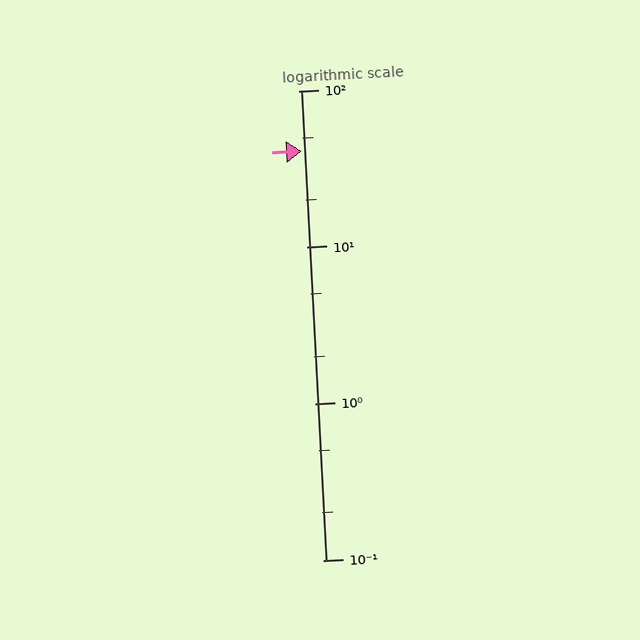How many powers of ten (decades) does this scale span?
The scale spans 3 decades, from 0.1 to 100.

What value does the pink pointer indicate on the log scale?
The pointer indicates approximately 41.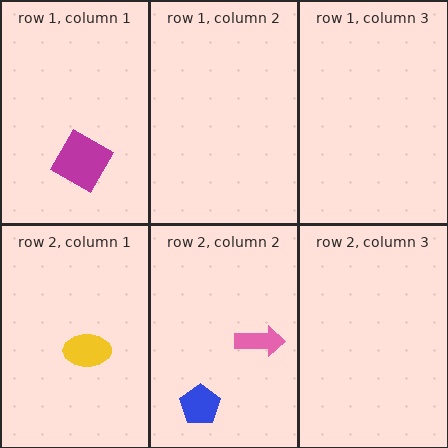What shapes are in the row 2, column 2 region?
The blue pentagon, the pink arrow.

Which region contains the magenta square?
The row 1, column 1 region.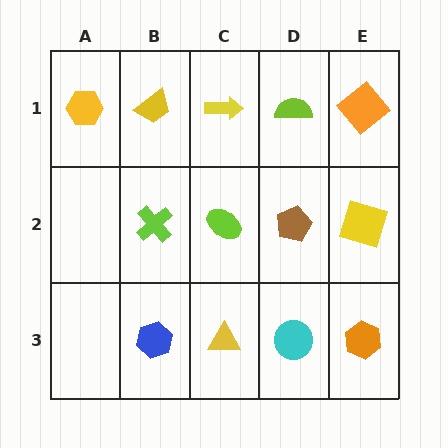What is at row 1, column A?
A yellow hexagon.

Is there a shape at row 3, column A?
No, that cell is empty.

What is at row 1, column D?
A lime semicircle.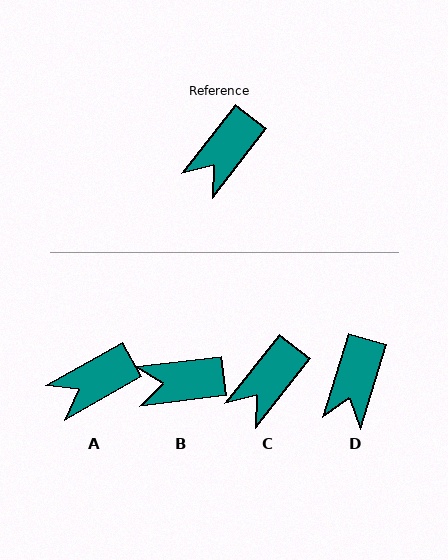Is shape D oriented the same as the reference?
No, it is off by about 21 degrees.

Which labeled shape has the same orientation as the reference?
C.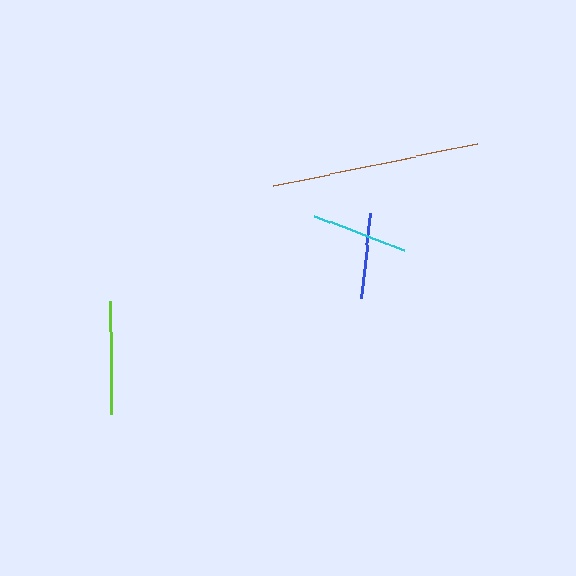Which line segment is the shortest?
The blue line is the shortest at approximately 86 pixels.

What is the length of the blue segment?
The blue segment is approximately 86 pixels long.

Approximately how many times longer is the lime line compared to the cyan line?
The lime line is approximately 1.2 times the length of the cyan line.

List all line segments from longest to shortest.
From longest to shortest: brown, lime, cyan, blue.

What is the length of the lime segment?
The lime segment is approximately 113 pixels long.